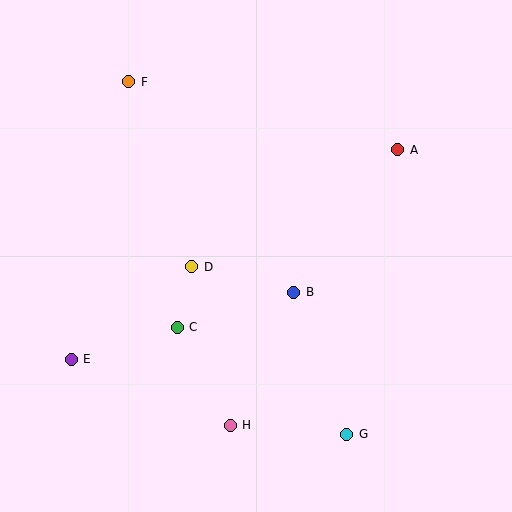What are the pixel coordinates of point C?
Point C is at (177, 327).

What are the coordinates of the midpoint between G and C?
The midpoint between G and C is at (262, 381).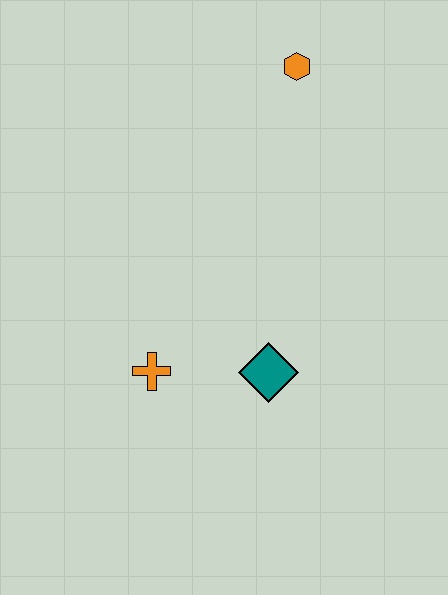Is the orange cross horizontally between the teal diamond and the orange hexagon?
No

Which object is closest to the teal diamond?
The orange cross is closest to the teal diamond.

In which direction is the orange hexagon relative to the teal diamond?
The orange hexagon is above the teal diamond.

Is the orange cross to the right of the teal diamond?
No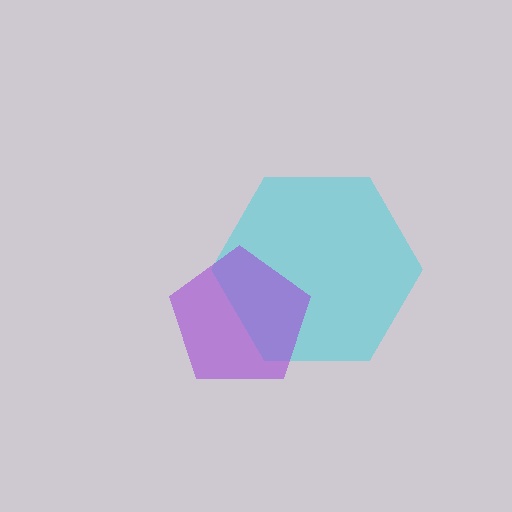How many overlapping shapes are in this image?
There are 2 overlapping shapes in the image.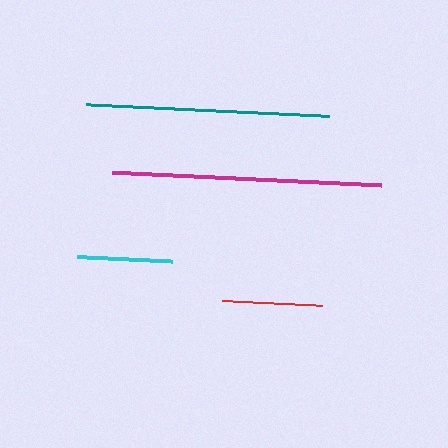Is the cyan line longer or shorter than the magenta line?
The magenta line is longer than the cyan line.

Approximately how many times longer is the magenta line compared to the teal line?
The magenta line is approximately 1.1 times the length of the teal line.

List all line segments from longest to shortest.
From longest to shortest: magenta, teal, red, cyan.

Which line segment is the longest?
The magenta line is the longest at approximately 269 pixels.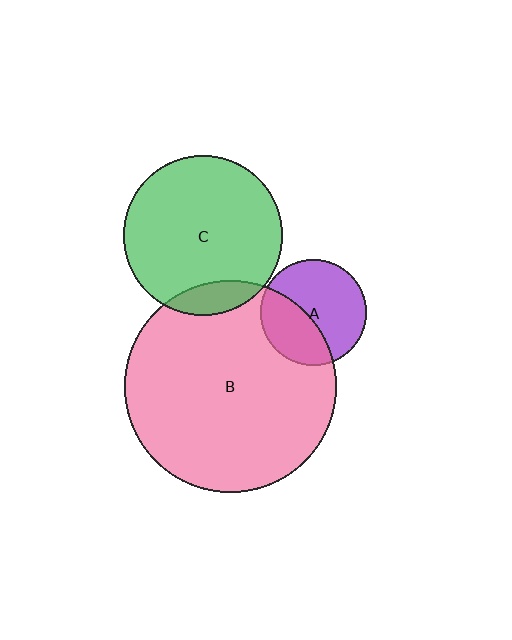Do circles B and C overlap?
Yes.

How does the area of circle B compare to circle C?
Approximately 1.8 times.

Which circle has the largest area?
Circle B (pink).